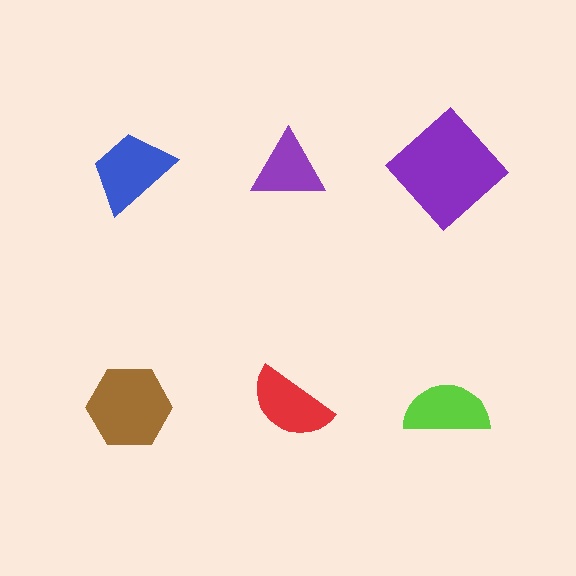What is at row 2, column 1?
A brown hexagon.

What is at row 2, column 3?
A lime semicircle.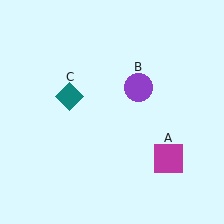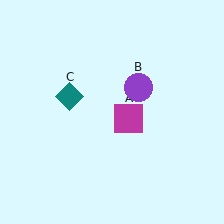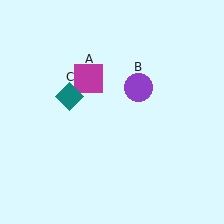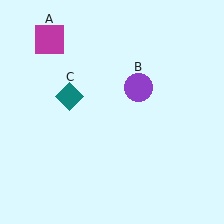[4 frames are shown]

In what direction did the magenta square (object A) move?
The magenta square (object A) moved up and to the left.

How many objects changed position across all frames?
1 object changed position: magenta square (object A).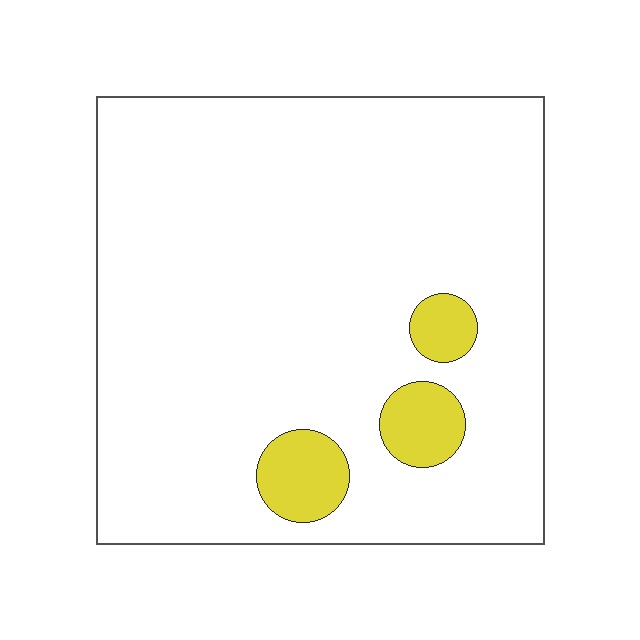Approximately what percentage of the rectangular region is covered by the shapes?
Approximately 10%.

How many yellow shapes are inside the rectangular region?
3.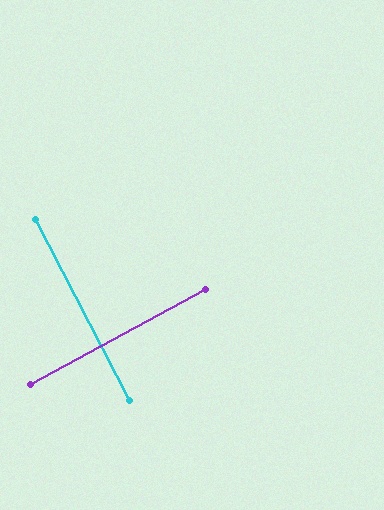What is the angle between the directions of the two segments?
Approximately 89 degrees.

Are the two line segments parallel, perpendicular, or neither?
Perpendicular — they meet at approximately 89°.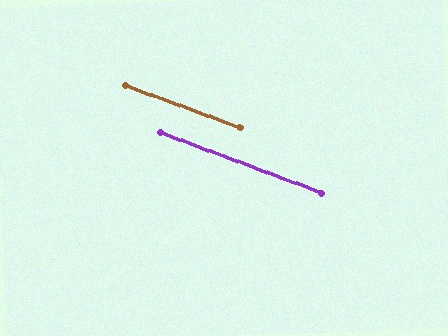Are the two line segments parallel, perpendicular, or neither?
Parallel — their directions differ by only 0.1°.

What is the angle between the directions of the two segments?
Approximately 0 degrees.